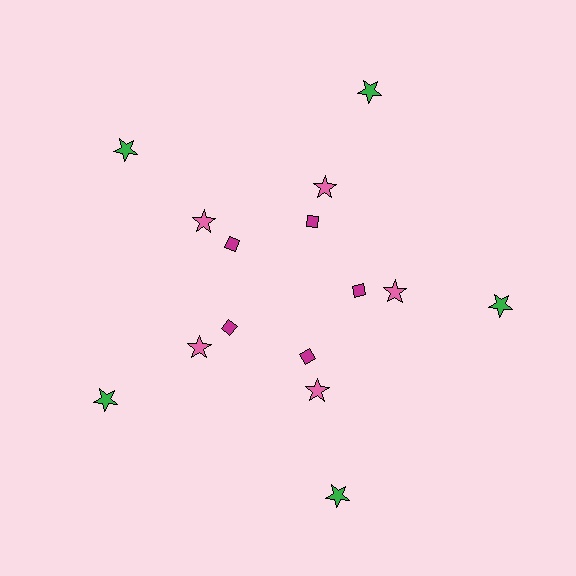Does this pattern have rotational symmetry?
Yes, this pattern has 5-fold rotational symmetry. It looks the same after rotating 72 degrees around the center.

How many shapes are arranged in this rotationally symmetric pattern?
There are 15 shapes, arranged in 5 groups of 3.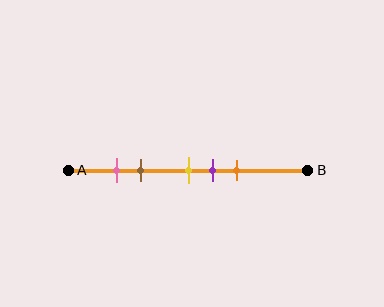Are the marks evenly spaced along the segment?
No, the marks are not evenly spaced.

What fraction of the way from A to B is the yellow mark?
The yellow mark is approximately 50% (0.5) of the way from A to B.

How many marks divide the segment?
There are 5 marks dividing the segment.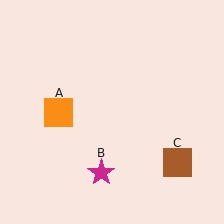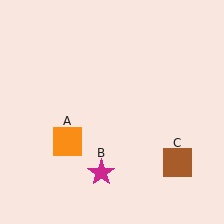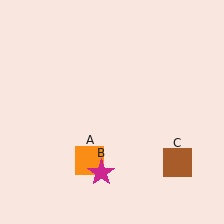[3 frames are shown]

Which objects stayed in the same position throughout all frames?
Magenta star (object B) and brown square (object C) remained stationary.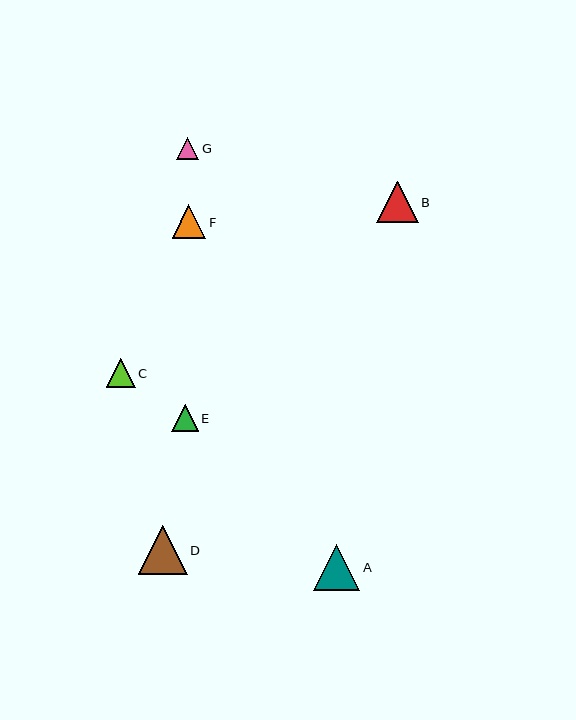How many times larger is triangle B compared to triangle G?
Triangle B is approximately 1.8 times the size of triangle G.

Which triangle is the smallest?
Triangle G is the smallest with a size of approximately 23 pixels.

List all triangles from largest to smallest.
From largest to smallest: D, A, B, F, C, E, G.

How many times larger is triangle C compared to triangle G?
Triangle C is approximately 1.3 times the size of triangle G.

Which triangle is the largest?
Triangle D is the largest with a size of approximately 49 pixels.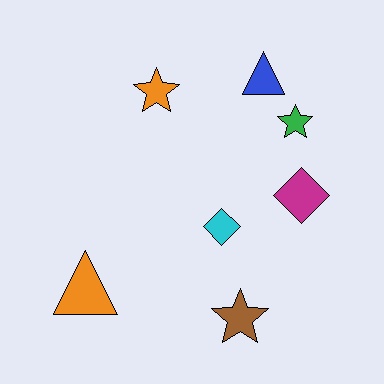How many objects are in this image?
There are 7 objects.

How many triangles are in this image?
There are 2 triangles.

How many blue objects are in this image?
There is 1 blue object.